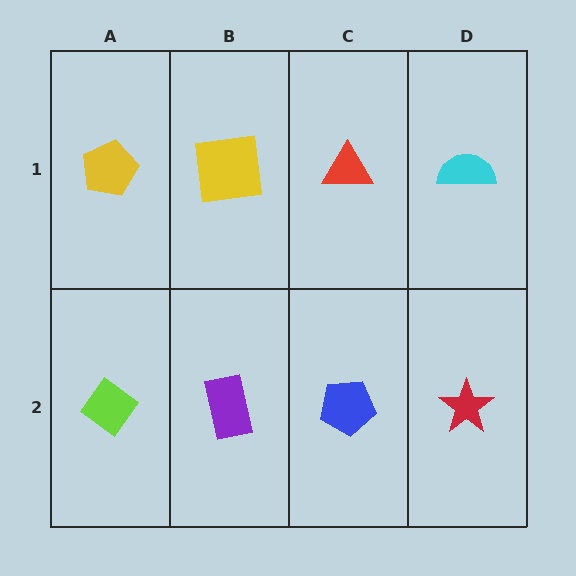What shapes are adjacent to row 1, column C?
A blue pentagon (row 2, column C), a yellow square (row 1, column B), a cyan semicircle (row 1, column D).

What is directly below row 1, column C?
A blue pentagon.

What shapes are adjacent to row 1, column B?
A purple rectangle (row 2, column B), a yellow pentagon (row 1, column A), a red triangle (row 1, column C).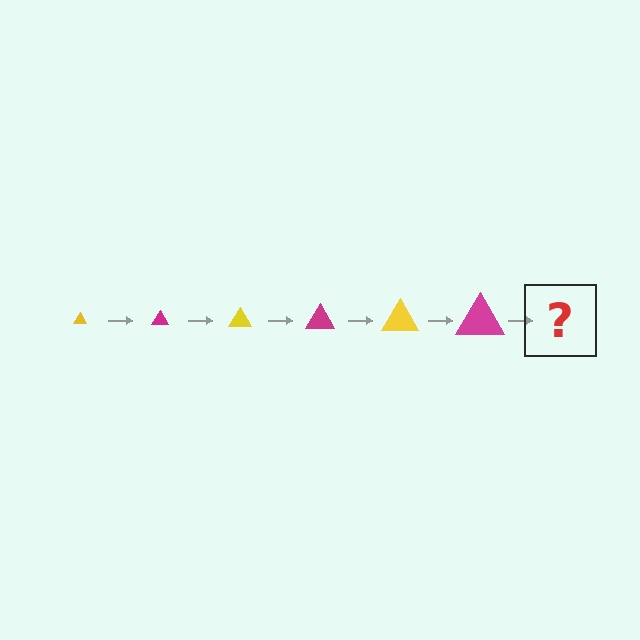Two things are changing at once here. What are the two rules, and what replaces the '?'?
The two rules are that the triangle grows larger each step and the color cycles through yellow and magenta. The '?' should be a yellow triangle, larger than the previous one.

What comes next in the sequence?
The next element should be a yellow triangle, larger than the previous one.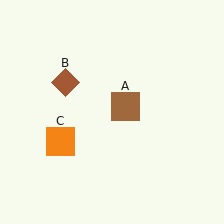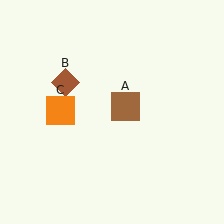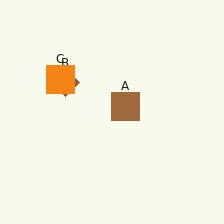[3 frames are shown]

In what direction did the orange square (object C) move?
The orange square (object C) moved up.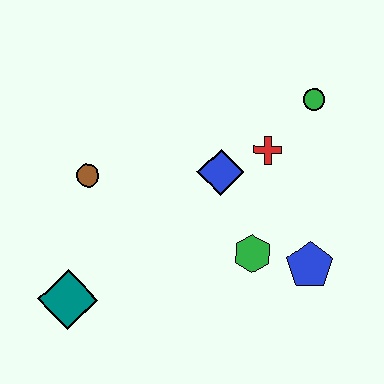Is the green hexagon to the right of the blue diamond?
Yes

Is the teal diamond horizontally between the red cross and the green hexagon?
No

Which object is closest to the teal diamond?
The brown circle is closest to the teal diamond.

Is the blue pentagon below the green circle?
Yes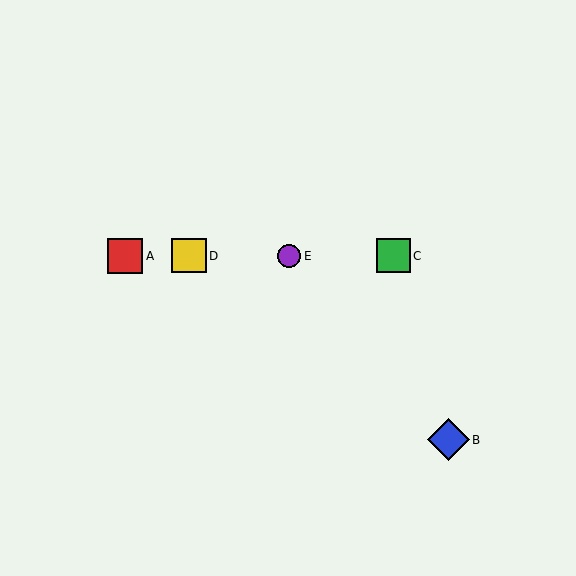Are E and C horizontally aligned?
Yes, both are at y≈256.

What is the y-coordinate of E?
Object E is at y≈256.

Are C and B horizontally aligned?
No, C is at y≈256 and B is at y≈440.